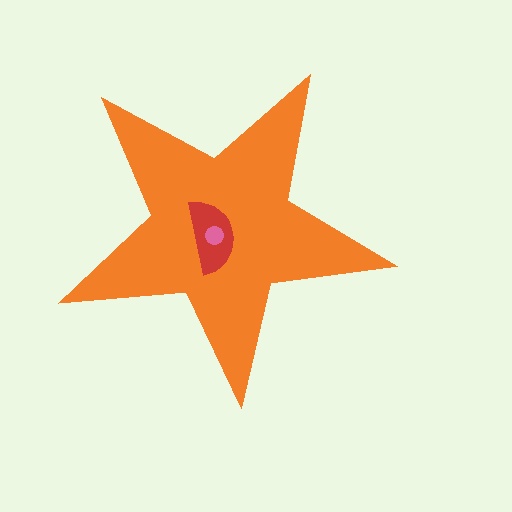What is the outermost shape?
The orange star.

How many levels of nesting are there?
3.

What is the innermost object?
The pink circle.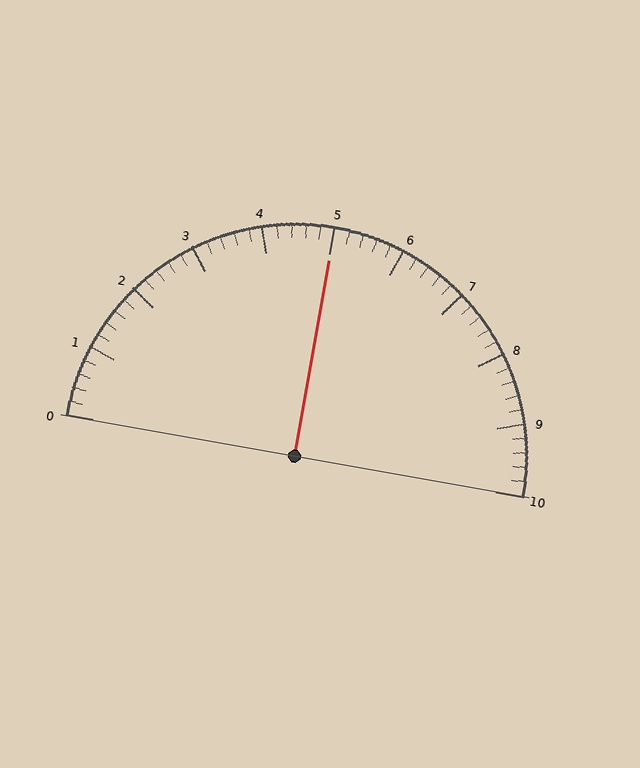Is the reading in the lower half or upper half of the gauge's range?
The reading is in the upper half of the range (0 to 10).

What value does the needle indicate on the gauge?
The needle indicates approximately 5.0.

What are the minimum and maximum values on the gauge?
The gauge ranges from 0 to 10.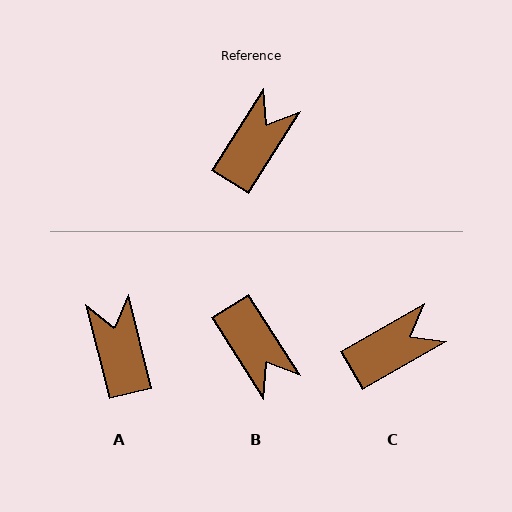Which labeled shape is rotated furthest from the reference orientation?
B, about 116 degrees away.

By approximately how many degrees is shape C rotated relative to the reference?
Approximately 28 degrees clockwise.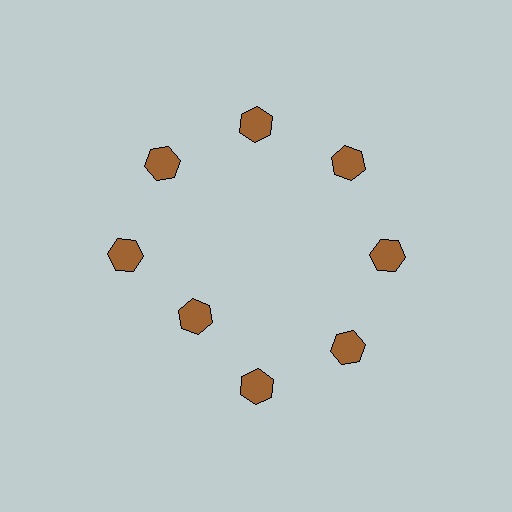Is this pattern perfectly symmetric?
No. The 8 brown hexagons are arranged in a ring, but one element near the 8 o'clock position is pulled inward toward the center, breaking the 8-fold rotational symmetry.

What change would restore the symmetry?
The symmetry would be restored by moving it outward, back onto the ring so that all 8 hexagons sit at equal angles and equal distance from the center.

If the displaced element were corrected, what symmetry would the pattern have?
It would have 8-fold rotational symmetry — the pattern would map onto itself every 45 degrees.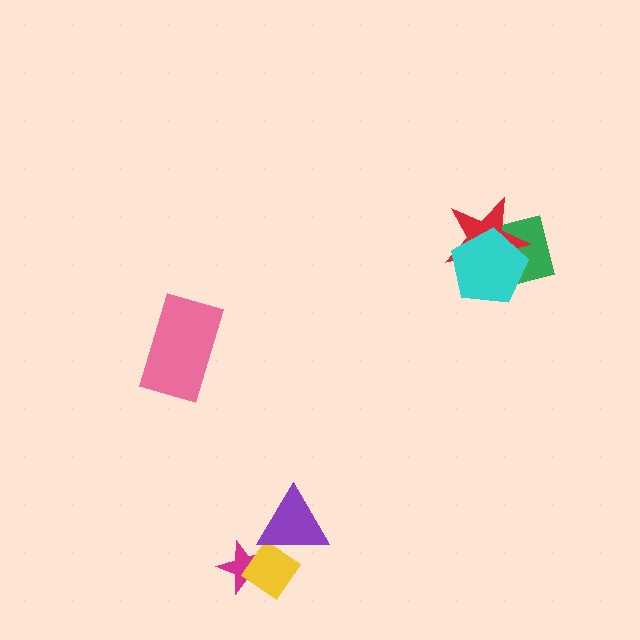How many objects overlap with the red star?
2 objects overlap with the red star.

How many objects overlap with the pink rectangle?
0 objects overlap with the pink rectangle.